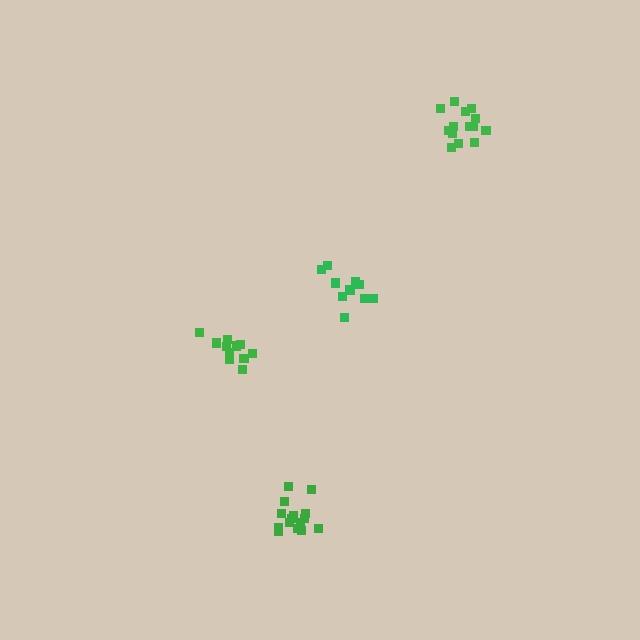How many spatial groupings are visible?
There are 4 spatial groupings.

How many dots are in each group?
Group 1: 11 dots, Group 2: 11 dots, Group 3: 14 dots, Group 4: 15 dots (51 total).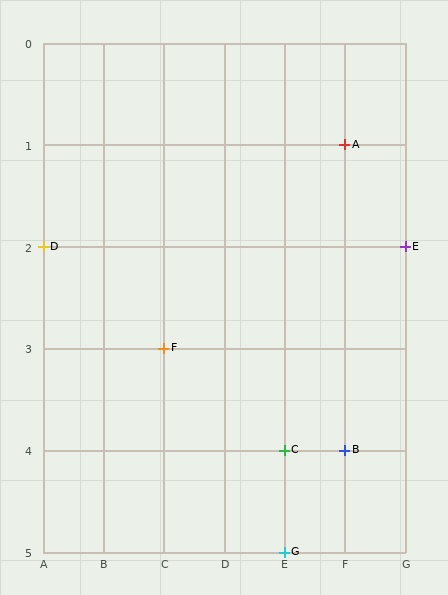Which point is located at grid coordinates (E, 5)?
Point G is at (E, 5).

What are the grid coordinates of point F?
Point F is at grid coordinates (C, 3).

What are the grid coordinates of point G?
Point G is at grid coordinates (E, 5).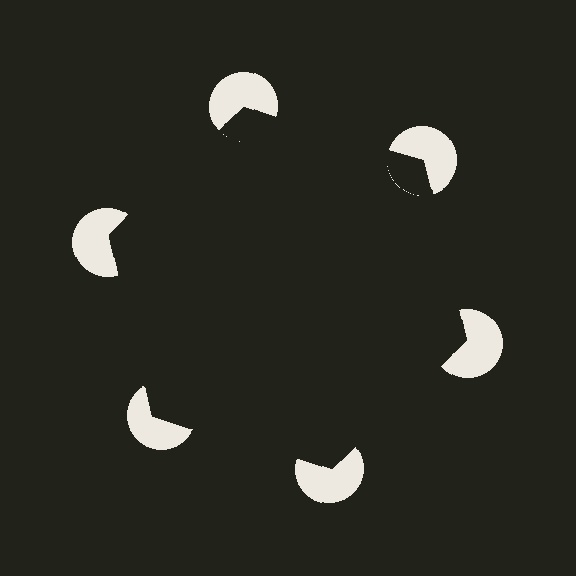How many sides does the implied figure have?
6 sides.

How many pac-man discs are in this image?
There are 6 — one at each vertex of the illusory hexagon.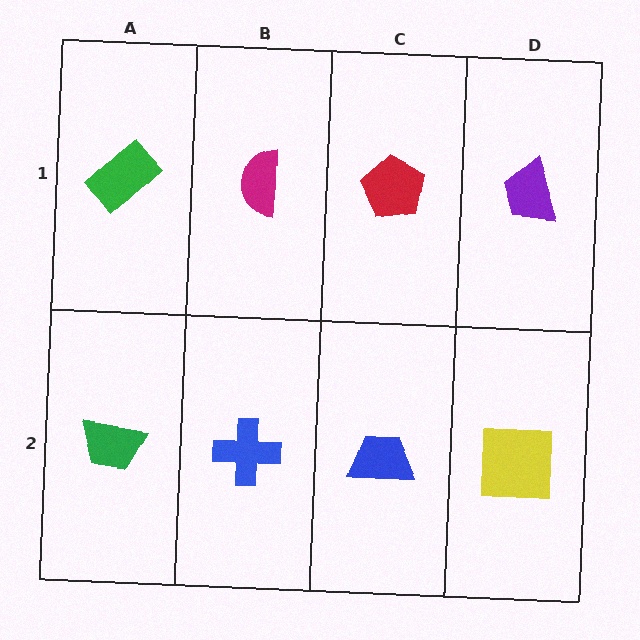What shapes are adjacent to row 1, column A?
A green trapezoid (row 2, column A), a magenta semicircle (row 1, column B).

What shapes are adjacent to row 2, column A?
A green rectangle (row 1, column A), a blue cross (row 2, column B).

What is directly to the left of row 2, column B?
A green trapezoid.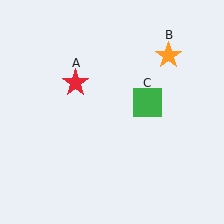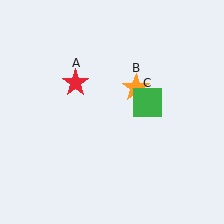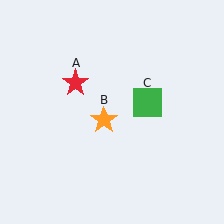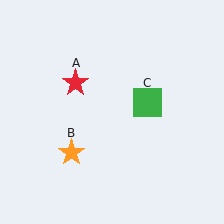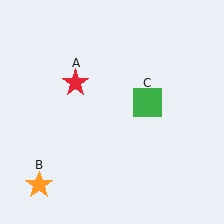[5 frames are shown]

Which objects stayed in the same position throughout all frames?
Red star (object A) and green square (object C) remained stationary.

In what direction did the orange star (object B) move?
The orange star (object B) moved down and to the left.